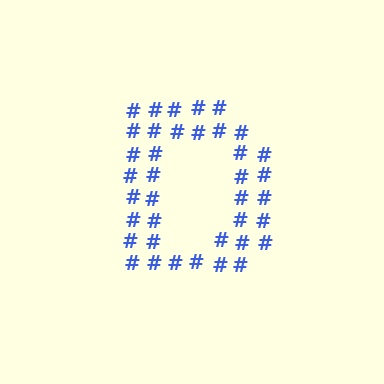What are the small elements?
The small elements are hash symbols.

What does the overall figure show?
The overall figure shows the letter D.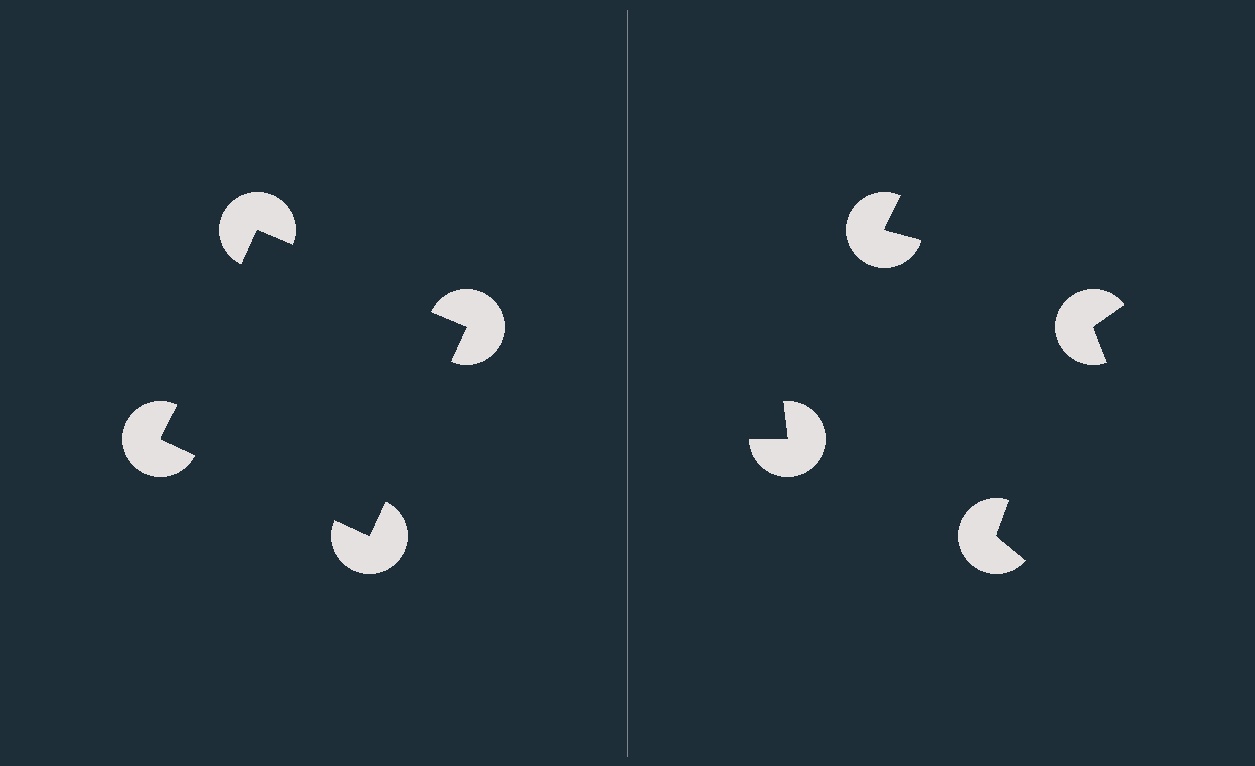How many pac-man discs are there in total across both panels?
8 — 4 on each side.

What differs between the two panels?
The pac-man discs are positioned identically on both sides; only the wedge orientations differ. On the left they align to a square; on the right they are misaligned.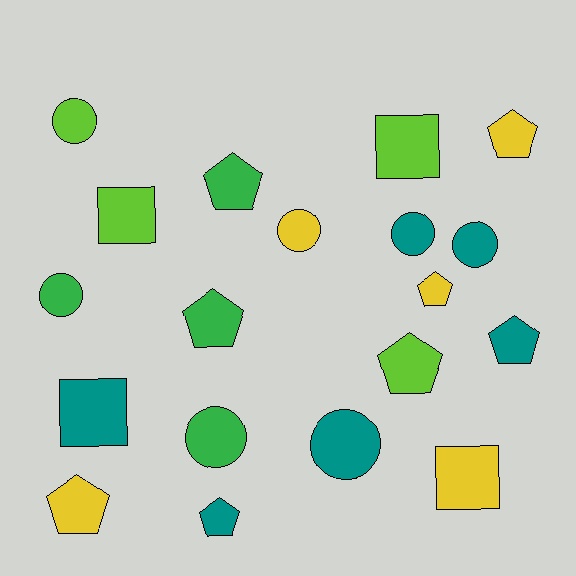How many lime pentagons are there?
There is 1 lime pentagon.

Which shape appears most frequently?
Pentagon, with 8 objects.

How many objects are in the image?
There are 19 objects.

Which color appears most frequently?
Teal, with 6 objects.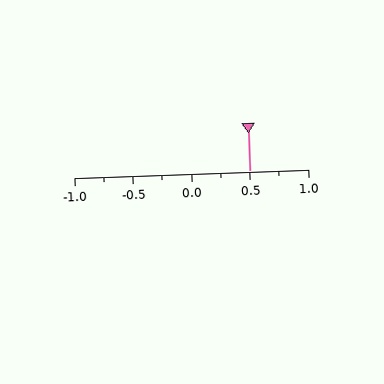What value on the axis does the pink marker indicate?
The marker indicates approximately 0.5.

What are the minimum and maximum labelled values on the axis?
The axis runs from -1.0 to 1.0.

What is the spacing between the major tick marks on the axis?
The major ticks are spaced 0.5 apart.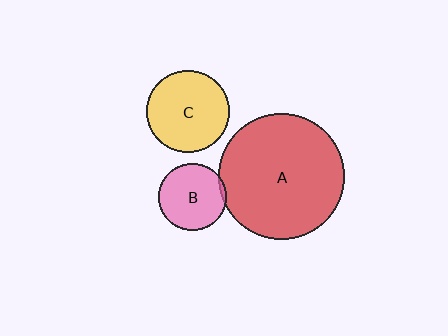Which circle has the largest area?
Circle A (red).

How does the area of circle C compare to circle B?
Approximately 1.5 times.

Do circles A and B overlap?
Yes.